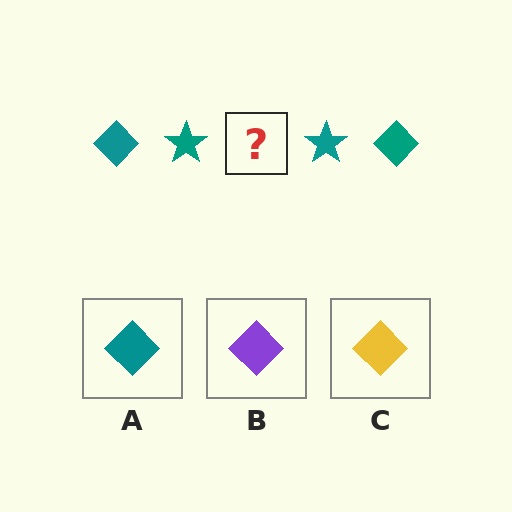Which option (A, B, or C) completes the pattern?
A.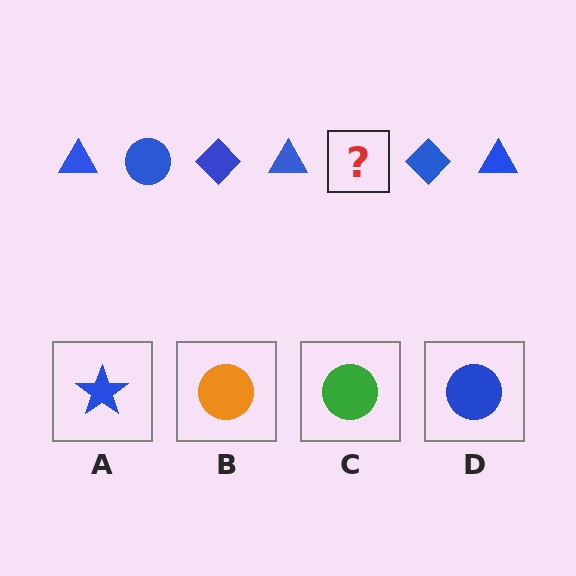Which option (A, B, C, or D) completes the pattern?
D.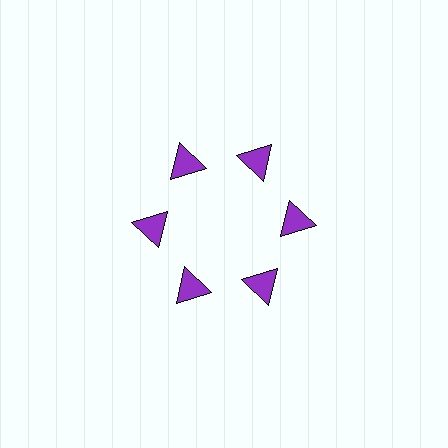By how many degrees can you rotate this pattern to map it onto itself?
The pattern maps onto itself every 60 degrees of rotation.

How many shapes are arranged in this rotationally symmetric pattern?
There are 6 shapes, arranged in 6 groups of 1.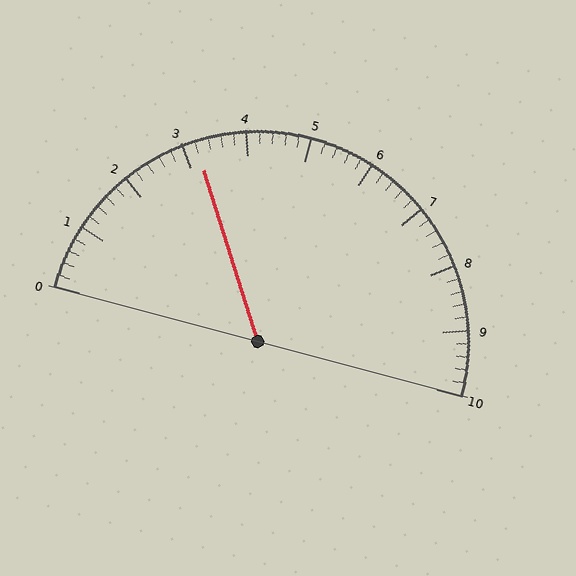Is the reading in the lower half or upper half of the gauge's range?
The reading is in the lower half of the range (0 to 10).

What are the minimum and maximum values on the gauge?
The gauge ranges from 0 to 10.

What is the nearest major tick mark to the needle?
The nearest major tick mark is 3.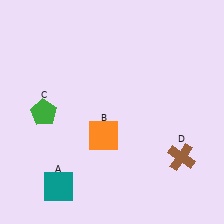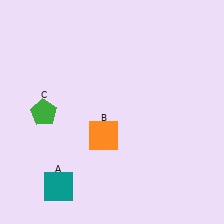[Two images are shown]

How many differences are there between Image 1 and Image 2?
There is 1 difference between the two images.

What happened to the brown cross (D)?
The brown cross (D) was removed in Image 2. It was in the bottom-right area of Image 1.